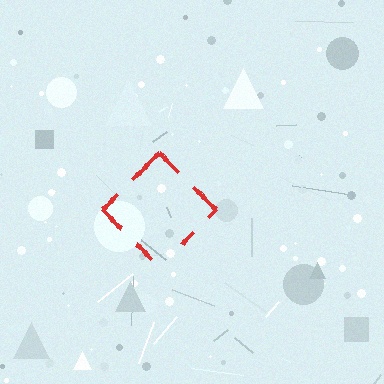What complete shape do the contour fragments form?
The contour fragments form a diamond.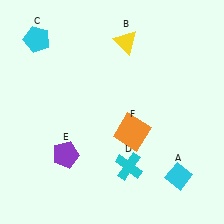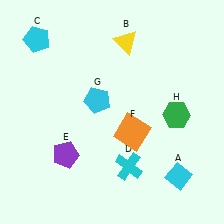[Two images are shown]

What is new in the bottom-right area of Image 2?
A green hexagon (H) was added in the bottom-right area of Image 2.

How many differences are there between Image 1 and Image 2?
There are 2 differences between the two images.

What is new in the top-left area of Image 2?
A cyan pentagon (G) was added in the top-left area of Image 2.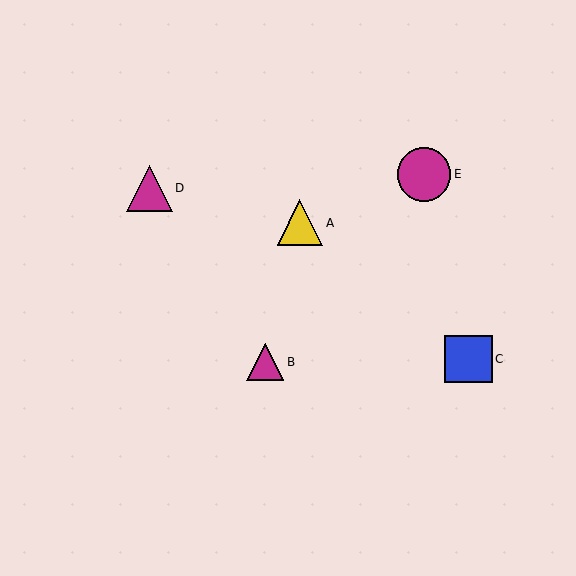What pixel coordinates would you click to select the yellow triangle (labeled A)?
Click at (300, 223) to select the yellow triangle A.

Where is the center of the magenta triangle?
The center of the magenta triangle is at (265, 362).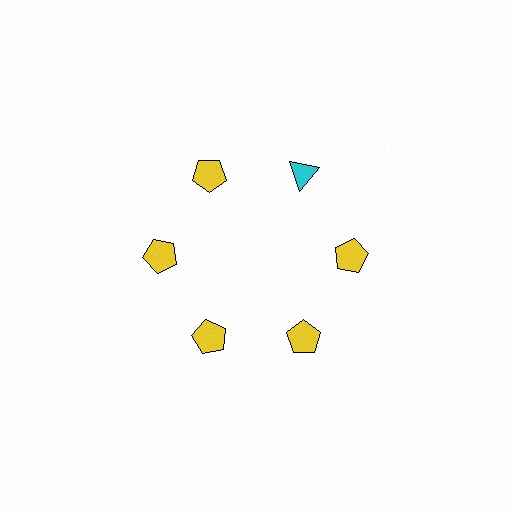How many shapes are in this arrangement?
There are 6 shapes arranged in a ring pattern.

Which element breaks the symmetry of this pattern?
The cyan triangle at roughly the 1 o'clock position breaks the symmetry. All other shapes are yellow pentagons.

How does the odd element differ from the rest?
It differs in both color (cyan instead of yellow) and shape (triangle instead of pentagon).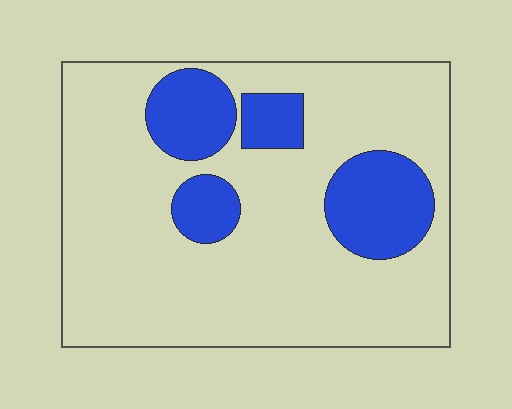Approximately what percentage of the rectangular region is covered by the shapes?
Approximately 20%.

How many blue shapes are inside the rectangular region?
4.